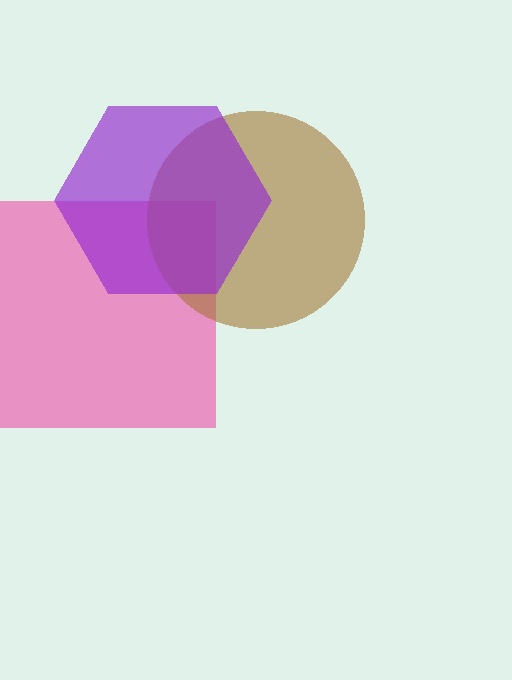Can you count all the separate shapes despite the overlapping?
Yes, there are 3 separate shapes.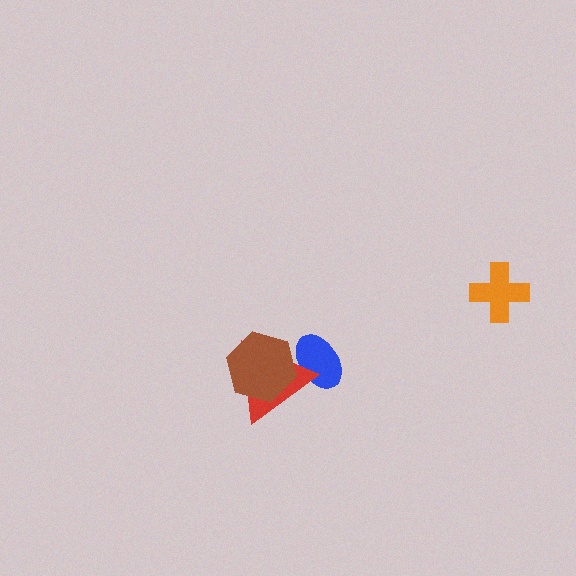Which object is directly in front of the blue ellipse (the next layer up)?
The red triangle is directly in front of the blue ellipse.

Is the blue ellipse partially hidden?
Yes, it is partially covered by another shape.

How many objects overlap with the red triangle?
2 objects overlap with the red triangle.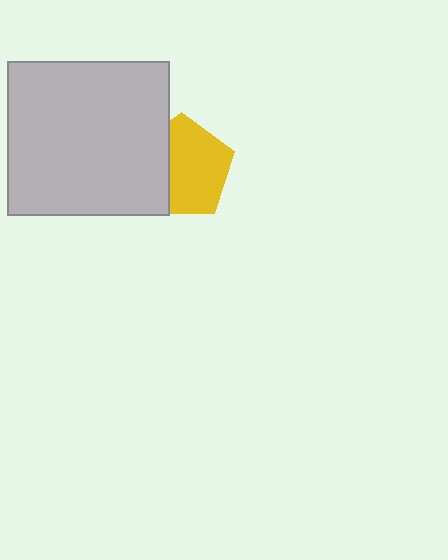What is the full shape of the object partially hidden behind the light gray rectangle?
The partially hidden object is a yellow pentagon.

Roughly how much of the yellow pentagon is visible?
Most of it is visible (roughly 66%).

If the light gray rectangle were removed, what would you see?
You would see the complete yellow pentagon.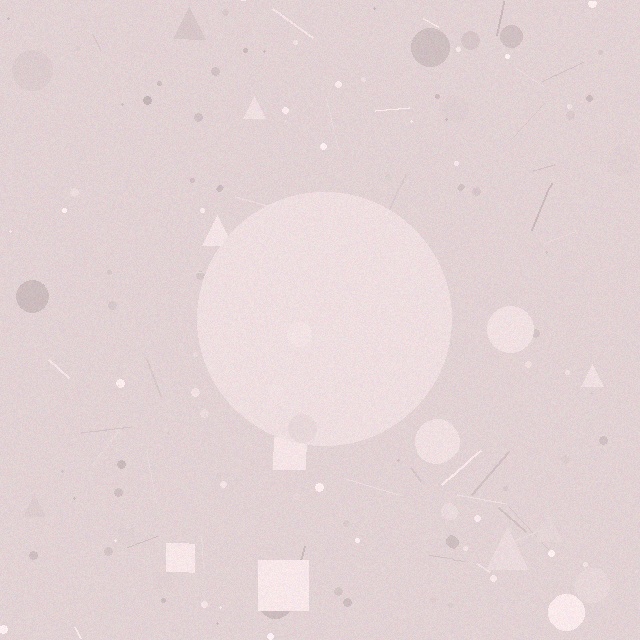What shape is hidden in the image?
A circle is hidden in the image.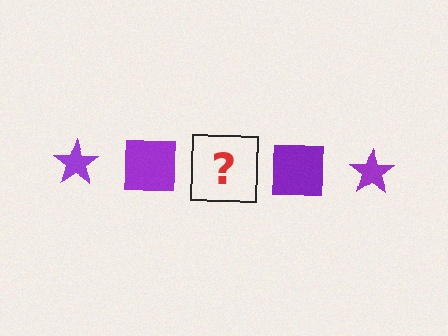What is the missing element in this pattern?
The missing element is a purple star.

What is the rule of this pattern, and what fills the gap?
The rule is that the pattern cycles through star, square shapes in purple. The gap should be filled with a purple star.